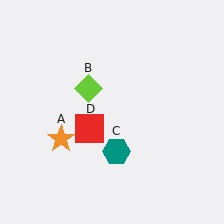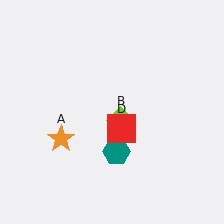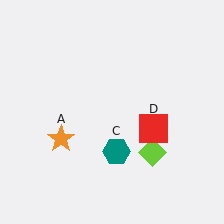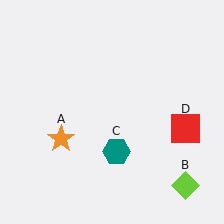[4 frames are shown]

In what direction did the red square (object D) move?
The red square (object D) moved right.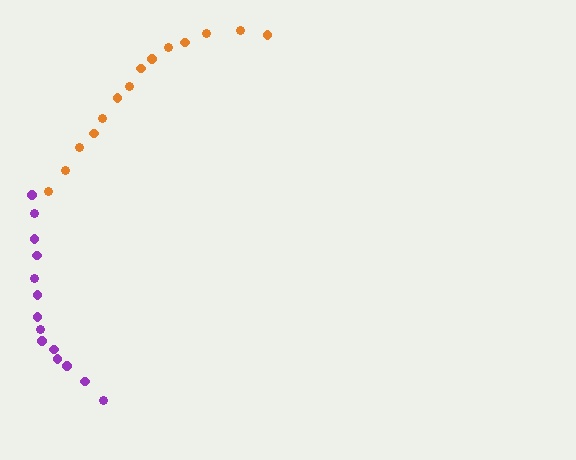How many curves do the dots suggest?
There are 2 distinct paths.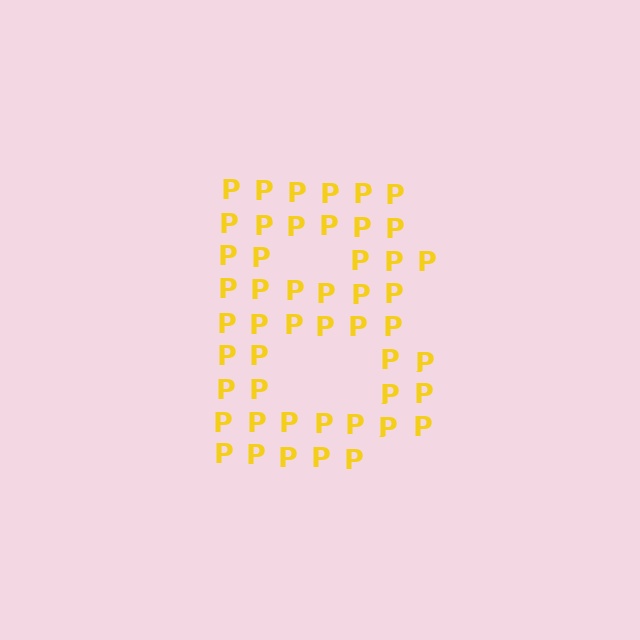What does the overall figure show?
The overall figure shows the letter B.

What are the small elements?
The small elements are letter P's.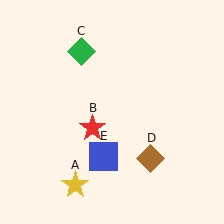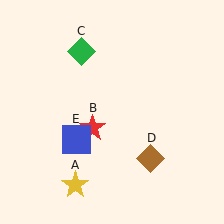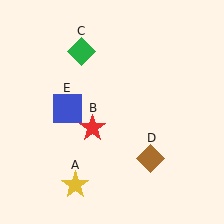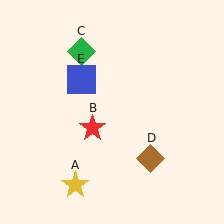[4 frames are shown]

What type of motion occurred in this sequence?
The blue square (object E) rotated clockwise around the center of the scene.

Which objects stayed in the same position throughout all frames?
Yellow star (object A) and red star (object B) and green diamond (object C) and brown diamond (object D) remained stationary.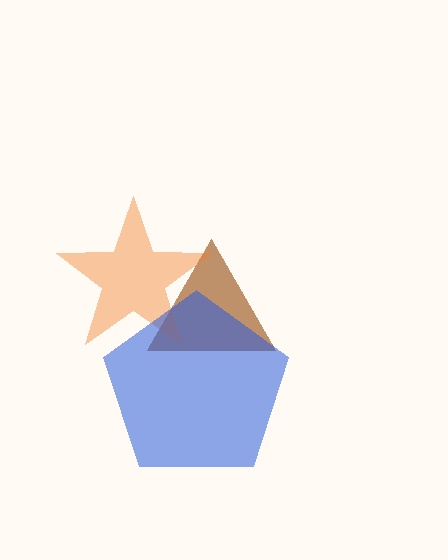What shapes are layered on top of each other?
The layered shapes are: a brown triangle, an orange star, a blue pentagon.